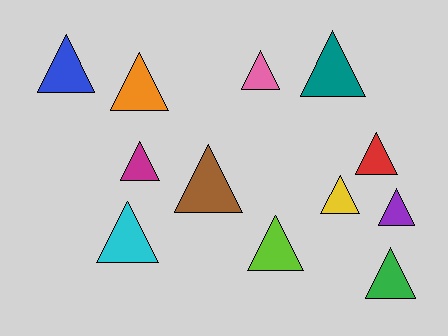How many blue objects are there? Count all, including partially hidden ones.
There is 1 blue object.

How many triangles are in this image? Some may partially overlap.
There are 12 triangles.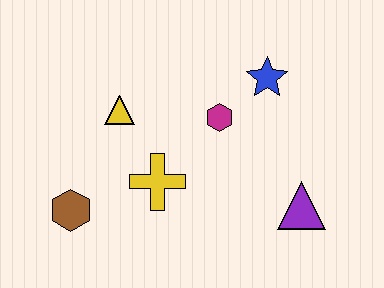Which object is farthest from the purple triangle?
The brown hexagon is farthest from the purple triangle.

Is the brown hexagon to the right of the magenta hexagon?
No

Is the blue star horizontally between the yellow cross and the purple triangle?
Yes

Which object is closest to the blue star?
The magenta hexagon is closest to the blue star.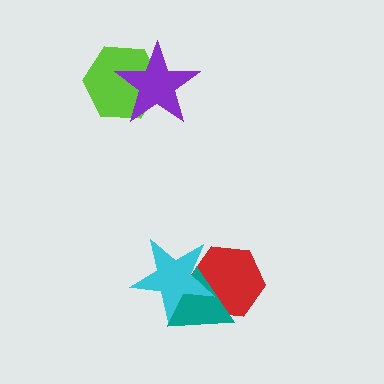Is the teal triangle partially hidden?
Yes, it is partially covered by another shape.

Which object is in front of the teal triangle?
The cyan star is in front of the teal triangle.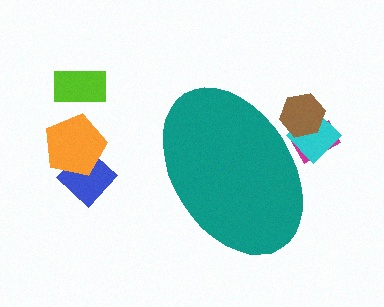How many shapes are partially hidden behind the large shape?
3 shapes are partially hidden.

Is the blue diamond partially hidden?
No, the blue diamond is fully visible.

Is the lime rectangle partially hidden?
No, the lime rectangle is fully visible.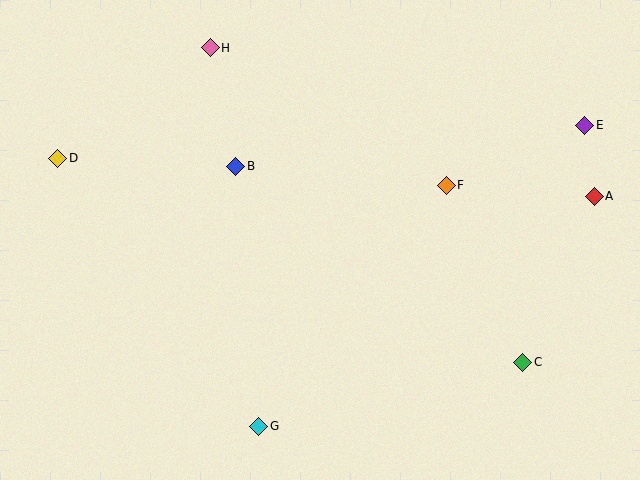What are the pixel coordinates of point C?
Point C is at (523, 362).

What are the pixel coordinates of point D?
Point D is at (58, 158).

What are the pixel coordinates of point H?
Point H is at (210, 48).